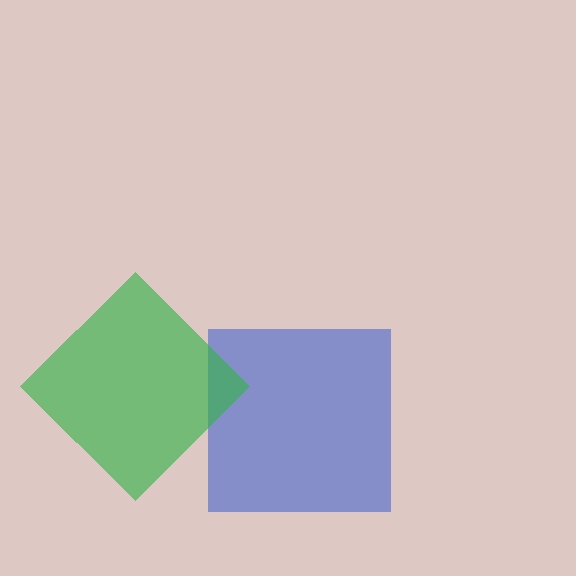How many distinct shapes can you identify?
There are 2 distinct shapes: a blue square, a green diamond.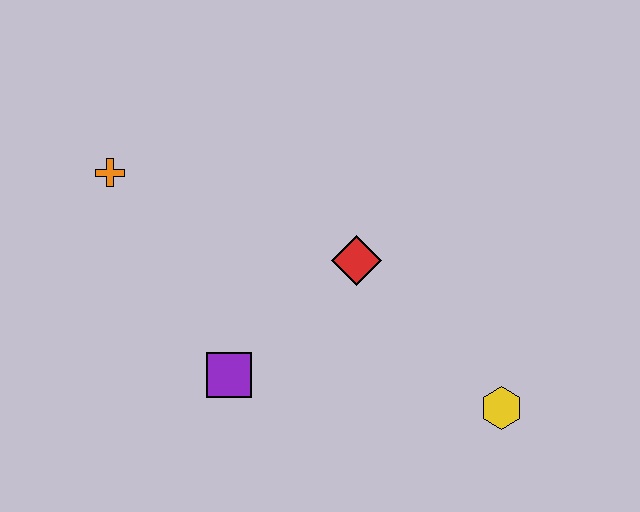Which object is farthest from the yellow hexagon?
The orange cross is farthest from the yellow hexagon.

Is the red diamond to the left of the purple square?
No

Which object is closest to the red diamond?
The purple square is closest to the red diamond.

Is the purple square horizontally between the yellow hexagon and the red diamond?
No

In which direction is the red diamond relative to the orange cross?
The red diamond is to the right of the orange cross.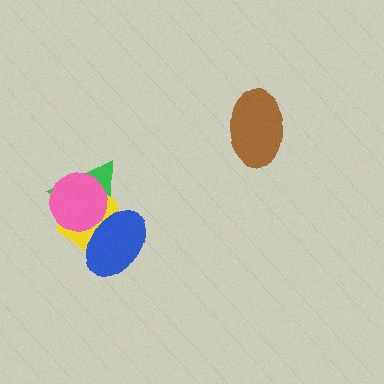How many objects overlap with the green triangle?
3 objects overlap with the green triangle.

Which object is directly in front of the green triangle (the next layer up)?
The yellow hexagon is directly in front of the green triangle.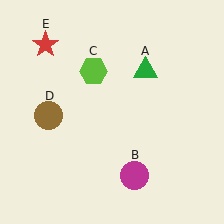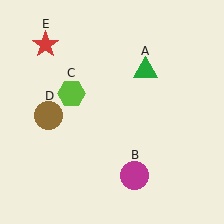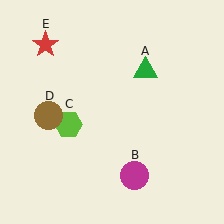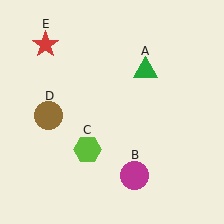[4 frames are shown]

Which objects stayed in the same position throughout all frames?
Green triangle (object A) and magenta circle (object B) and brown circle (object D) and red star (object E) remained stationary.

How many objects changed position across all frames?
1 object changed position: lime hexagon (object C).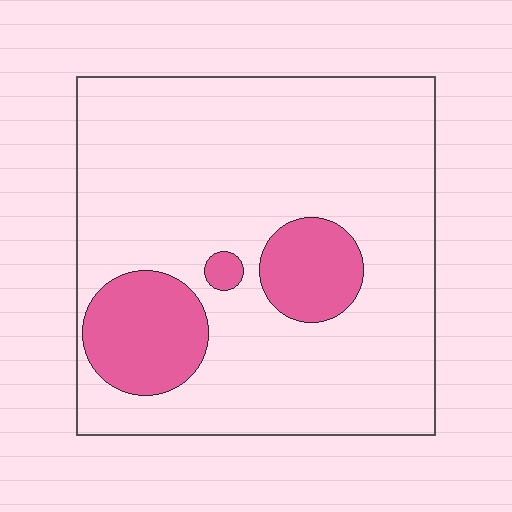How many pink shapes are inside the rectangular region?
3.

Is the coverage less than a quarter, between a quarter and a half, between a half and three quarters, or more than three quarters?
Less than a quarter.